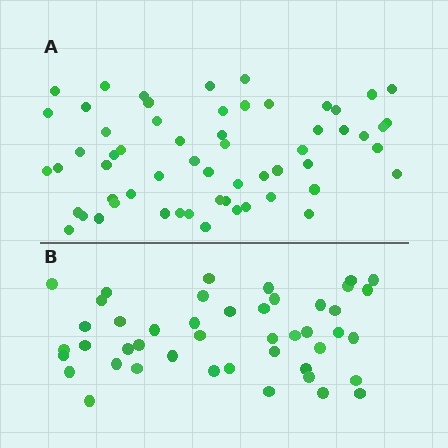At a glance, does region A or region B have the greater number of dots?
Region A (the top region) has more dots.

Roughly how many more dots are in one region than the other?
Region A has approximately 15 more dots than region B.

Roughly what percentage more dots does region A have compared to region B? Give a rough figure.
About 30% more.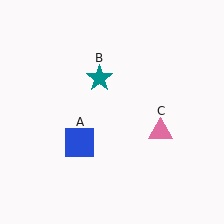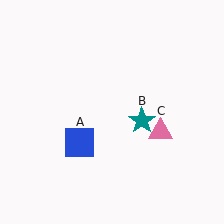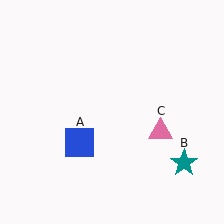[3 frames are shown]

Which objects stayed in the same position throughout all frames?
Blue square (object A) and pink triangle (object C) remained stationary.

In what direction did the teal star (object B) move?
The teal star (object B) moved down and to the right.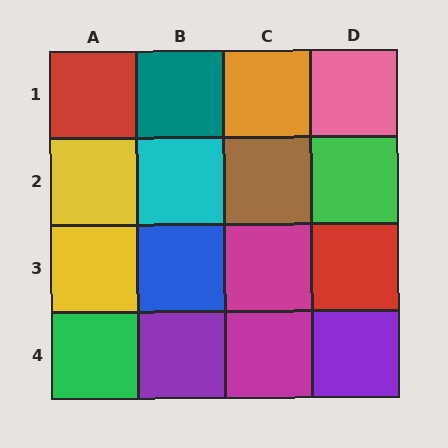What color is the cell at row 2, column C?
Brown.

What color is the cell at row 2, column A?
Yellow.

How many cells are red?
2 cells are red.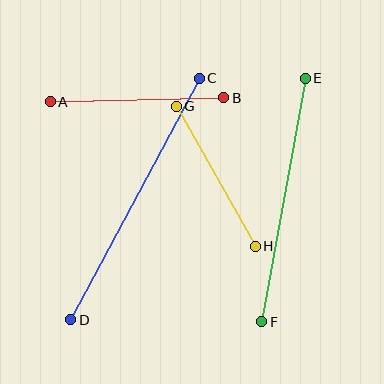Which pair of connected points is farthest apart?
Points C and D are farthest apart.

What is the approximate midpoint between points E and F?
The midpoint is at approximately (284, 200) pixels.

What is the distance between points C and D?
The distance is approximately 274 pixels.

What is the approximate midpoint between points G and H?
The midpoint is at approximately (216, 176) pixels.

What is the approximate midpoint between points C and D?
The midpoint is at approximately (135, 199) pixels.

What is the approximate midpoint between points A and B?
The midpoint is at approximately (137, 100) pixels.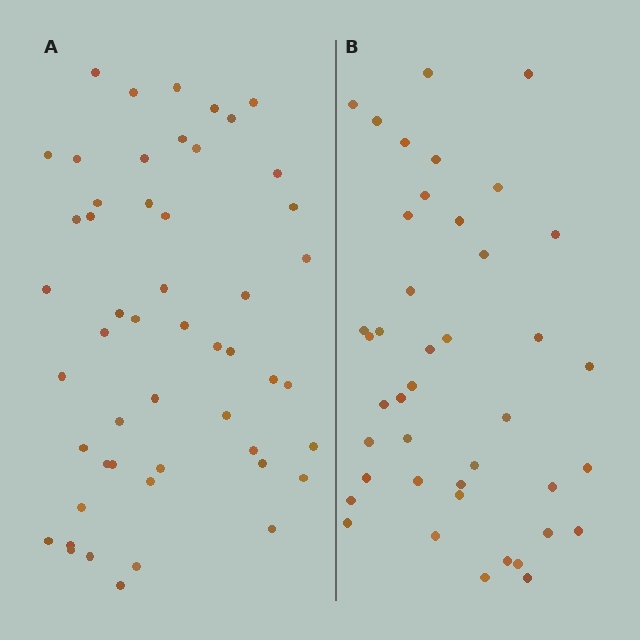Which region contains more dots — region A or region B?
Region A (the left region) has more dots.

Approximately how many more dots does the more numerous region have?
Region A has roughly 8 or so more dots than region B.